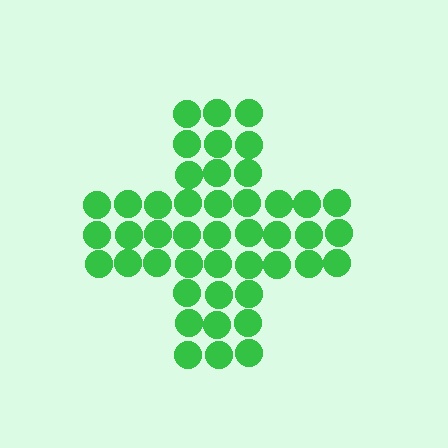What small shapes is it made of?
It is made of small circles.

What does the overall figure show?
The overall figure shows a cross.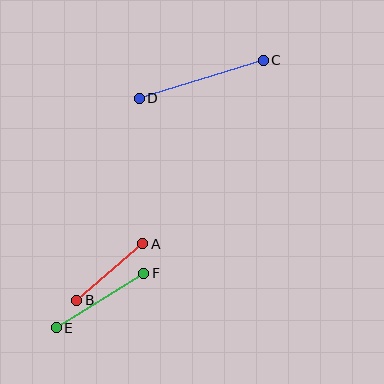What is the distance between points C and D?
The distance is approximately 129 pixels.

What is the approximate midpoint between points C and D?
The midpoint is at approximately (201, 79) pixels.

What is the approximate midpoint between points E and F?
The midpoint is at approximately (100, 300) pixels.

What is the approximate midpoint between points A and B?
The midpoint is at approximately (110, 272) pixels.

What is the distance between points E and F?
The distance is approximately 103 pixels.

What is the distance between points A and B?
The distance is approximately 87 pixels.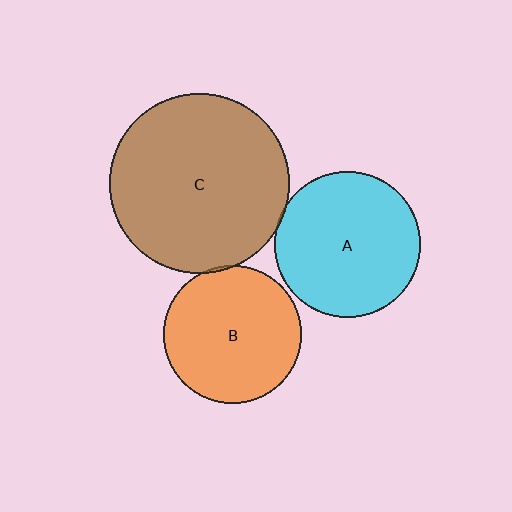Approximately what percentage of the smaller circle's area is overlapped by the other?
Approximately 5%.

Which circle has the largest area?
Circle C (brown).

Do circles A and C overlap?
Yes.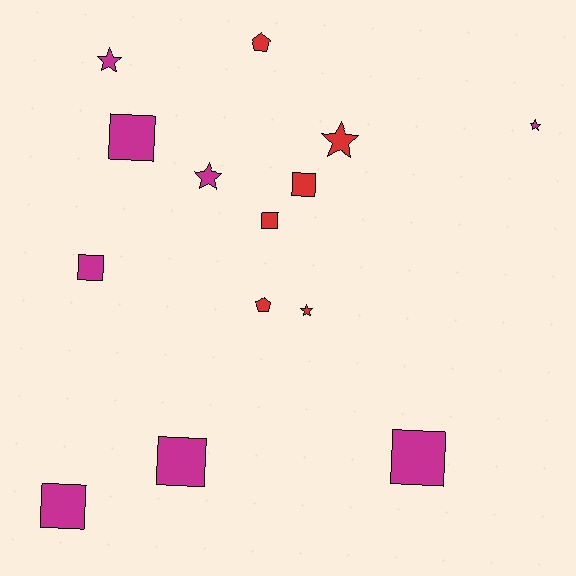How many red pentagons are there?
There are 2 red pentagons.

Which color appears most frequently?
Magenta, with 8 objects.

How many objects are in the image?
There are 14 objects.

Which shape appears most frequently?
Square, with 7 objects.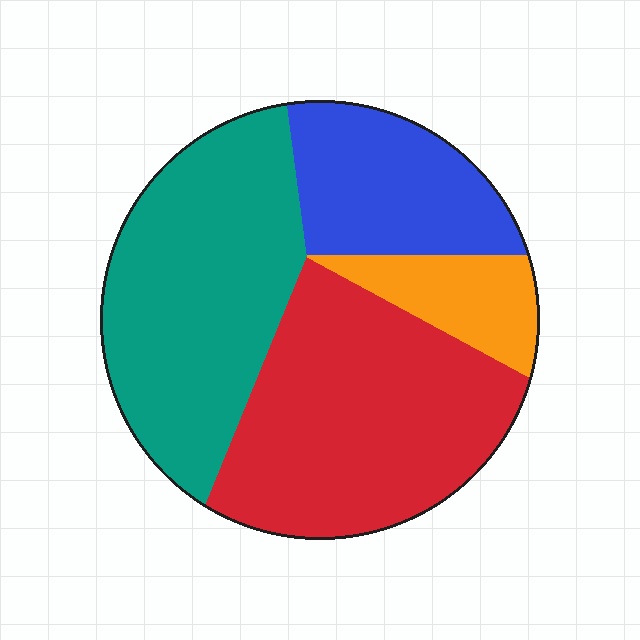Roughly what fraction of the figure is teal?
Teal covers roughly 35% of the figure.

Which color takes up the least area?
Orange, at roughly 10%.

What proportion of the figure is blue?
Blue covers roughly 20% of the figure.